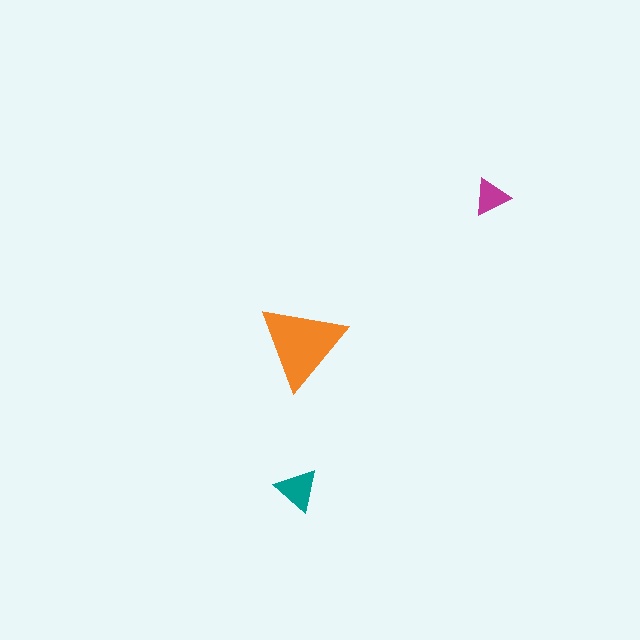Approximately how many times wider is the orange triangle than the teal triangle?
About 2 times wider.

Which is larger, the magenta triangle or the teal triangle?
The teal one.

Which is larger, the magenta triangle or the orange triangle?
The orange one.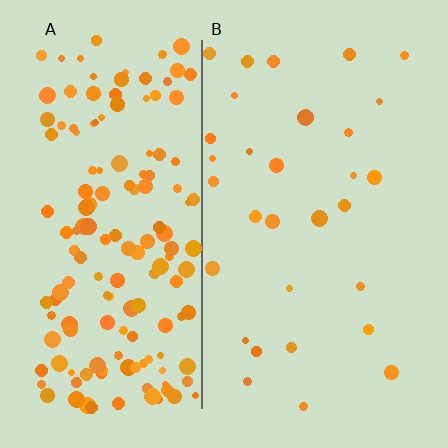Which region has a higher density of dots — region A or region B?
A (the left).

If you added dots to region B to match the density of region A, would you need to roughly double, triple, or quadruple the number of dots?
Approximately quadruple.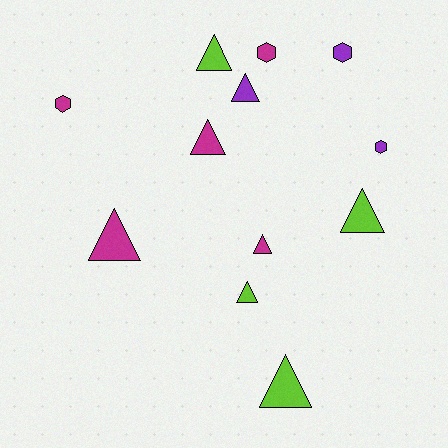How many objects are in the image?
There are 12 objects.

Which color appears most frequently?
Magenta, with 5 objects.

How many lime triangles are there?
There are 4 lime triangles.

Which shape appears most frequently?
Triangle, with 8 objects.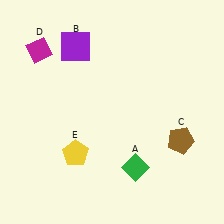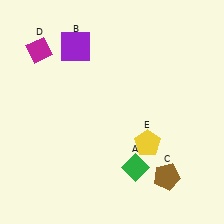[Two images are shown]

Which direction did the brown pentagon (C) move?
The brown pentagon (C) moved down.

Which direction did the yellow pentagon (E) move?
The yellow pentagon (E) moved right.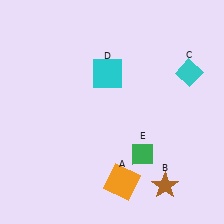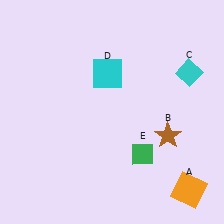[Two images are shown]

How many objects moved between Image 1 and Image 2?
2 objects moved between the two images.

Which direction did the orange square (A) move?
The orange square (A) moved right.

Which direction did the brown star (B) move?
The brown star (B) moved up.